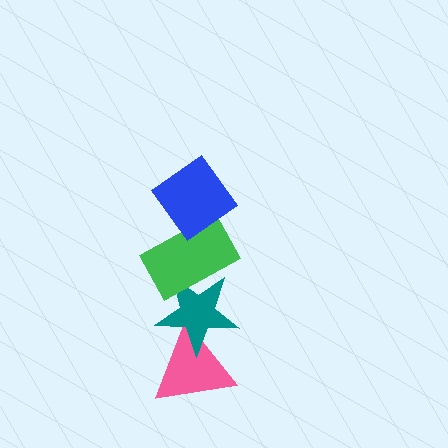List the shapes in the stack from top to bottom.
From top to bottom: the blue diamond, the green rectangle, the teal star, the pink triangle.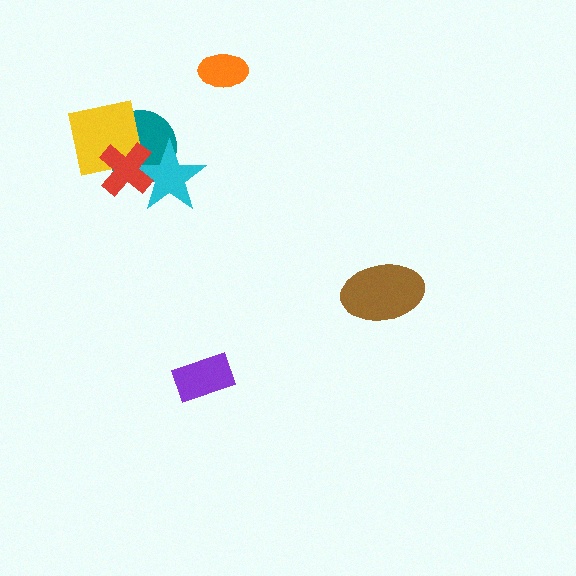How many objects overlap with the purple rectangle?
0 objects overlap with the purple rectangle.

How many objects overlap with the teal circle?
3 objects overlap with the teal circle.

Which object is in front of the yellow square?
The red cross is in front of the yellow square.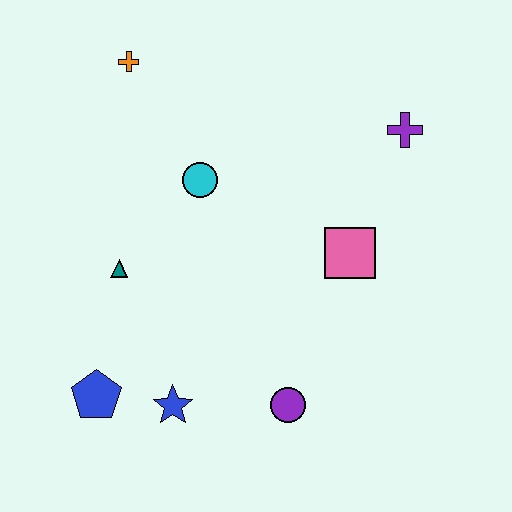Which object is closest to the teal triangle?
The cyan circle is closest to the teal triangle.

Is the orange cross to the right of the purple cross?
No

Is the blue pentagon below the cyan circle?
Yes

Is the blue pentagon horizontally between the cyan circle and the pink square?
No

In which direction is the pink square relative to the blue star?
The pink square is to the right of the blue star.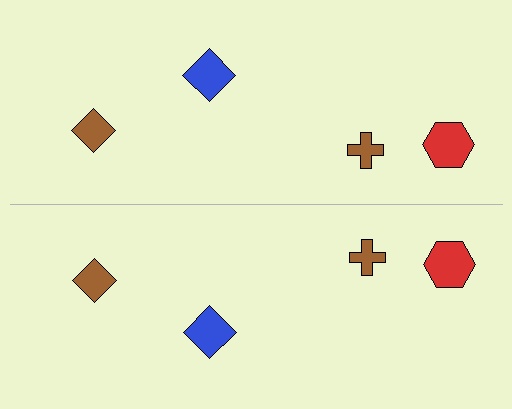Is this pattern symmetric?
Yes, this pattern has bilateral (reflection) symmetry.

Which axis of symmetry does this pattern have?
The pattern has a horizontal axis of symmetry running through the center of the image.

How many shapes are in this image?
There are 8 shapes in this image.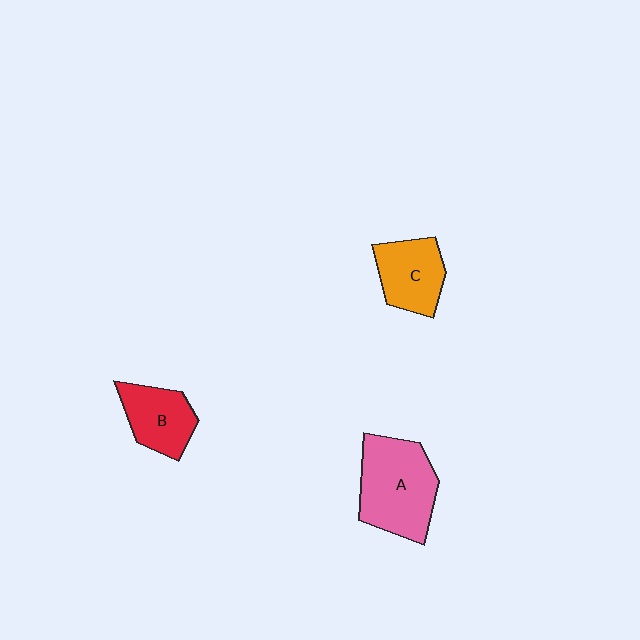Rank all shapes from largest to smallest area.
From largest to smallest: A (pink), C (orange), B (red).